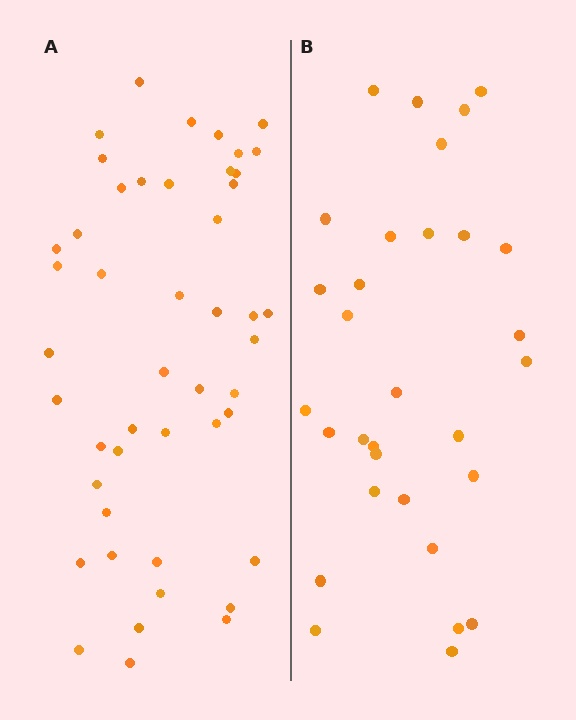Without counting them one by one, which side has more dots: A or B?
Region A (the left region) has more dots.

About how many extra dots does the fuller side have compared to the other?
Region A has approximately 15 more dots than region B.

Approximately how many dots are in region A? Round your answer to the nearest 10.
About 50 dots. (The exact count is 47, which rounds to 50.)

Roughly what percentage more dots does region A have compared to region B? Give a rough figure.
About 50% more.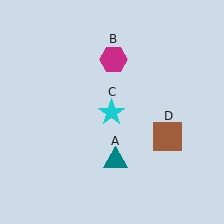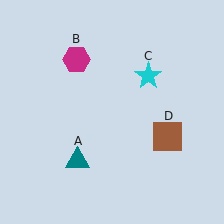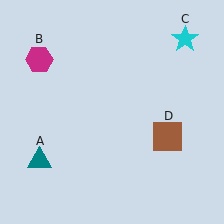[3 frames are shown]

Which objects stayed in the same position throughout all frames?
Brown square (object D) remained stationary.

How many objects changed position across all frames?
3 objects changed position: teal triangle (object A), magenta hexagon (object B), cyan star (object C).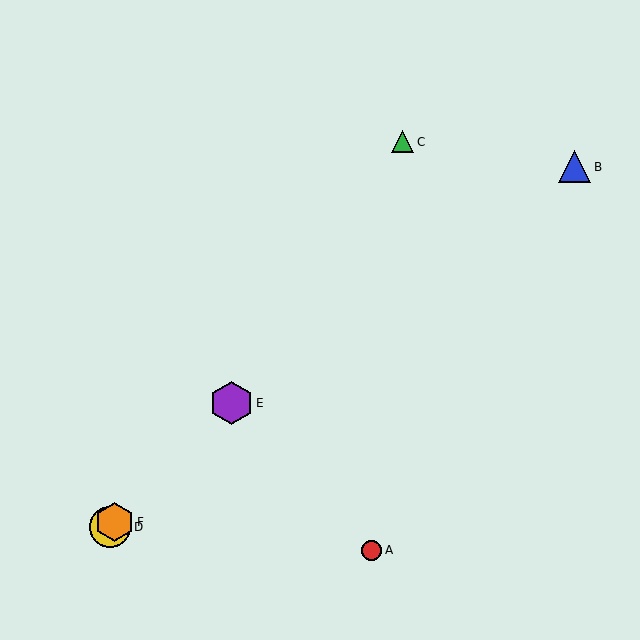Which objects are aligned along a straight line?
Objects D, E, F are aligned along a straight line.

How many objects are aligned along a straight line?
3 objects (D, E, F) are aligned along a straight line.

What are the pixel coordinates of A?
Object A is at (371, 550).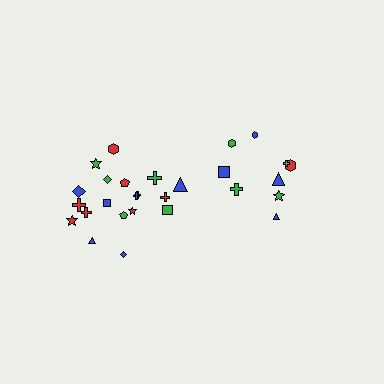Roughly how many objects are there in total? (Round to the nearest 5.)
Roughly 30 objects in total.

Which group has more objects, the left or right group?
The left group.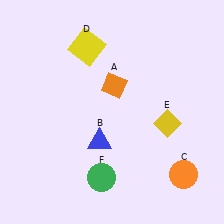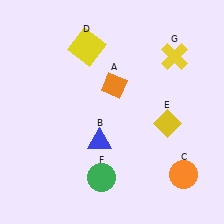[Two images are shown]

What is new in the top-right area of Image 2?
A yellow cross (G) was added in the top-right area of Image 2.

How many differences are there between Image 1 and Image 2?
There is 1 difference between the two images.